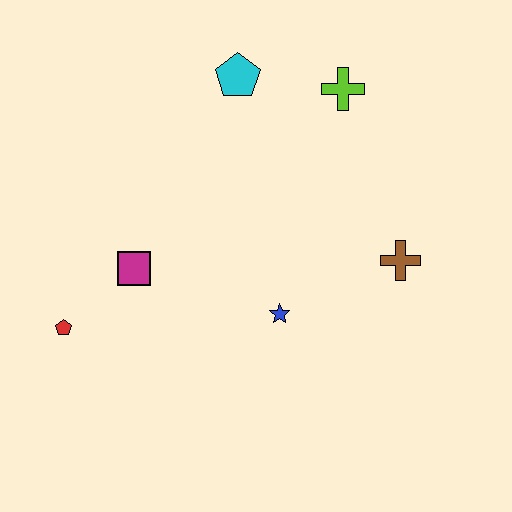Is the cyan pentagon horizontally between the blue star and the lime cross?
No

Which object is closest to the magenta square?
The red pentagon is closest to the magenta square.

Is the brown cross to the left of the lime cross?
No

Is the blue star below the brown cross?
Yes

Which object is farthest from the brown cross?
The red pentagon is farthest from the brown cross.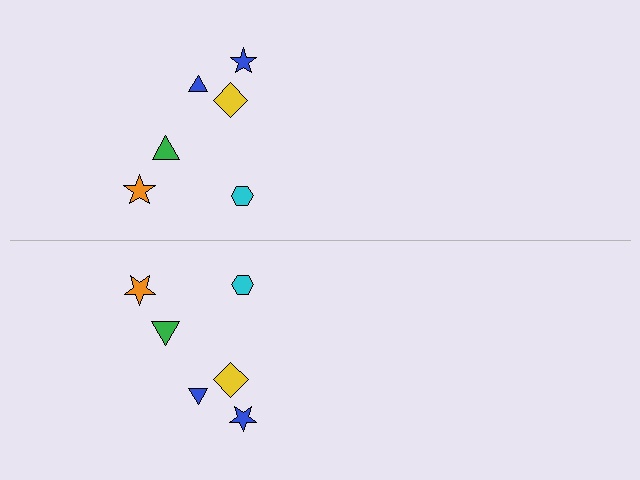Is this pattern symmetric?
Yes, this pattern has bilateral (reflection) symmetry.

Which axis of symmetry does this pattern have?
The pattern has a horizontal axis of symmetry running through the center of the image.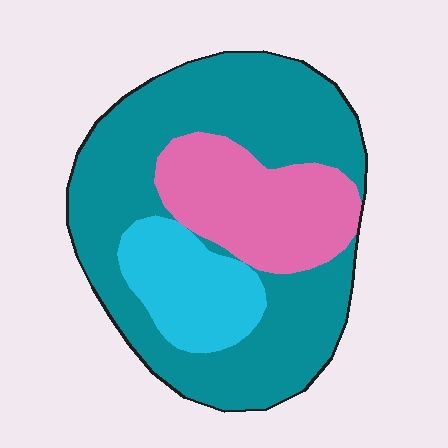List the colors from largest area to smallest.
From largest to smallest: teal, pink, cyan.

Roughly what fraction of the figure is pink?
Pink takes up less than a quarter of the figure.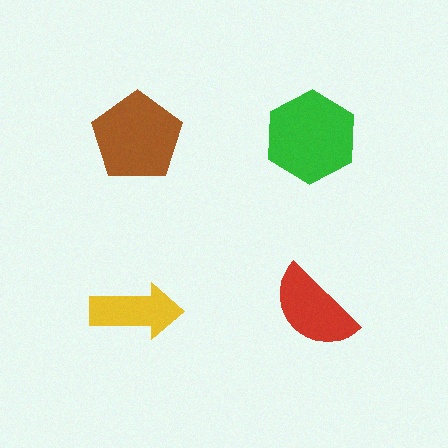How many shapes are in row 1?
2 shapes.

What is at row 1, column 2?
A green hexagon.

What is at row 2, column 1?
A yellow arrow.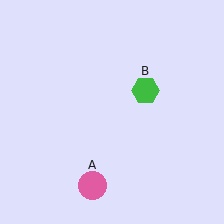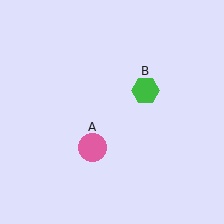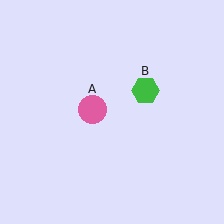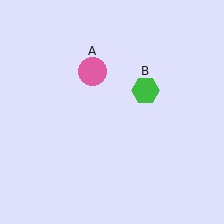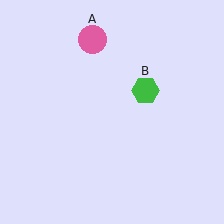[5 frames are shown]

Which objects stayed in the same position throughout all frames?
Green hexagon (object B) remained stationary.